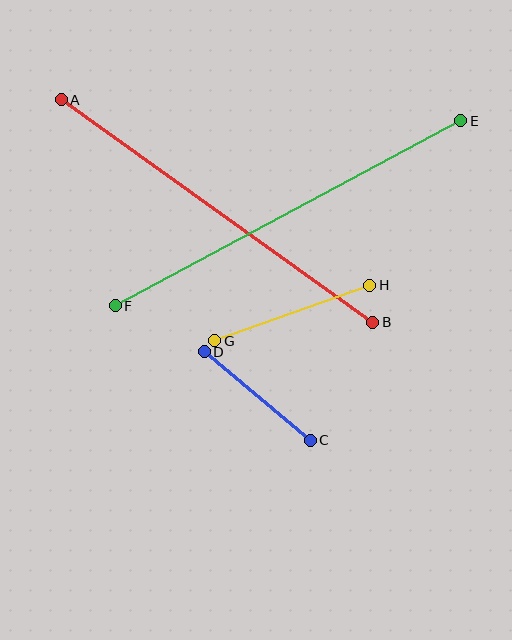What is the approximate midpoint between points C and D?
The midpoint is at approximately (257, 396) pixels.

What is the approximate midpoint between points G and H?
The midpoint is at approximately (292, 313) pixels.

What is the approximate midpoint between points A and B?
The midpoint is at approximately (217, 211) pixels.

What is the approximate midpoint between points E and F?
The midpoint is at approximately (288, 213) pixels.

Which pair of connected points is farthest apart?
Points E and F are farthest apart.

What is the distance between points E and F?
The distance is approximately 392 pixels.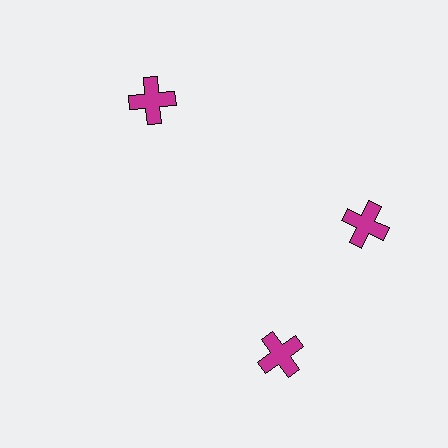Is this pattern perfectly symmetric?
No. The 3 magenta crosses are arranged in a ring, but one element near the 7 o'clock position is rotated out of alignment along the ring, breaking the 3-fold rotational symmetry.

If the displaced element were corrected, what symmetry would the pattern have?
It would have 3-fold rotational symmetry — the pattern would map onto itself every 120 degrees.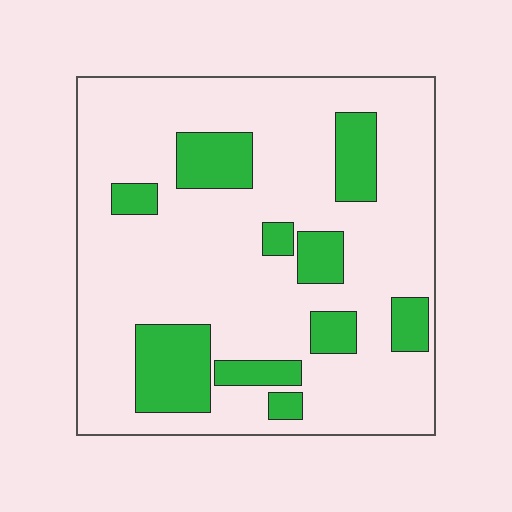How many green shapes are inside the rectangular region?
10.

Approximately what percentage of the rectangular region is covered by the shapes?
Approximately 20%.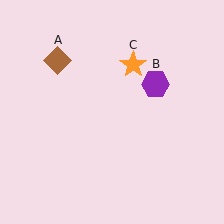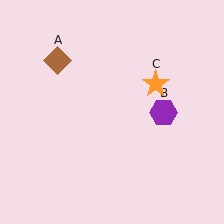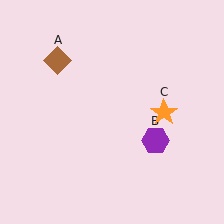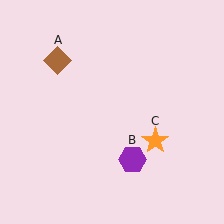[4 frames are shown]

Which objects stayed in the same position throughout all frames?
Brown diamond (object A) remained stationary.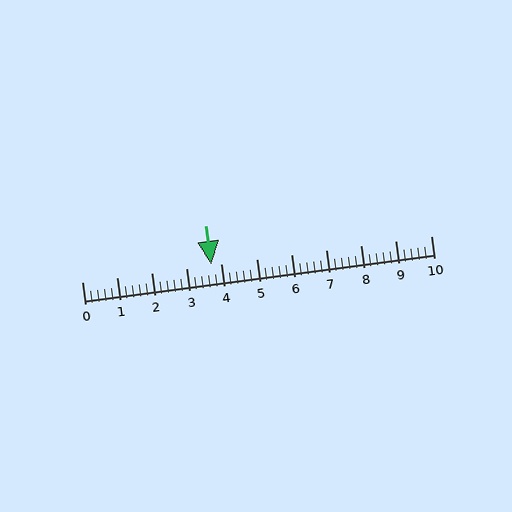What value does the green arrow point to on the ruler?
The green arrow points to approximately 3.7.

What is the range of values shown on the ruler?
The ruler shows values from 0 to 10.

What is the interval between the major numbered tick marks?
The major tick marks are spaced 1 units apart.